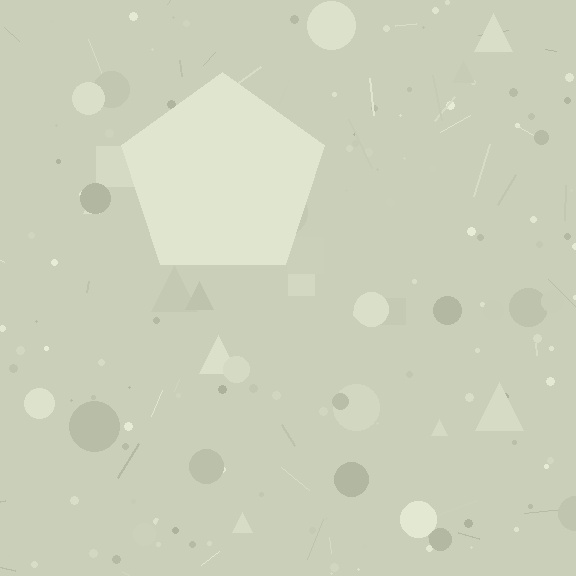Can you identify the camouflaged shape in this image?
The camouflaged shape is a pentagon.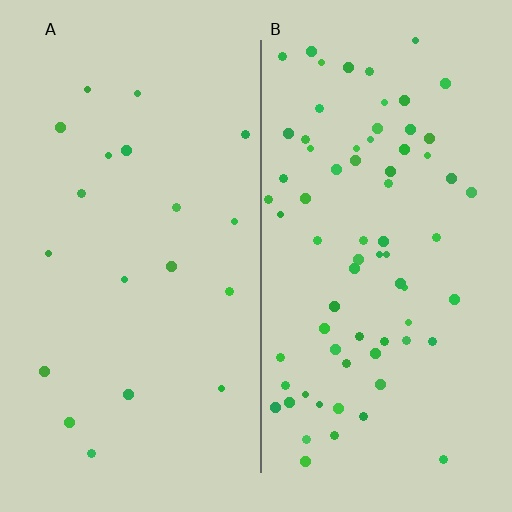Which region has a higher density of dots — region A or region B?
B (the right).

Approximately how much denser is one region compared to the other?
Approximately 3.7× — region B over region A.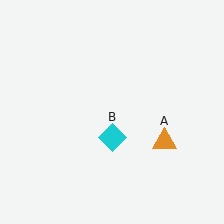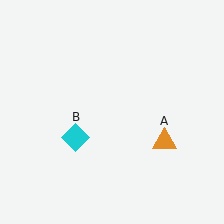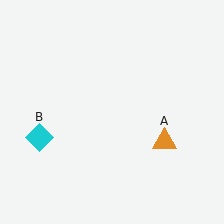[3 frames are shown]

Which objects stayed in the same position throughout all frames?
Orange triangle (object A) remained stationary.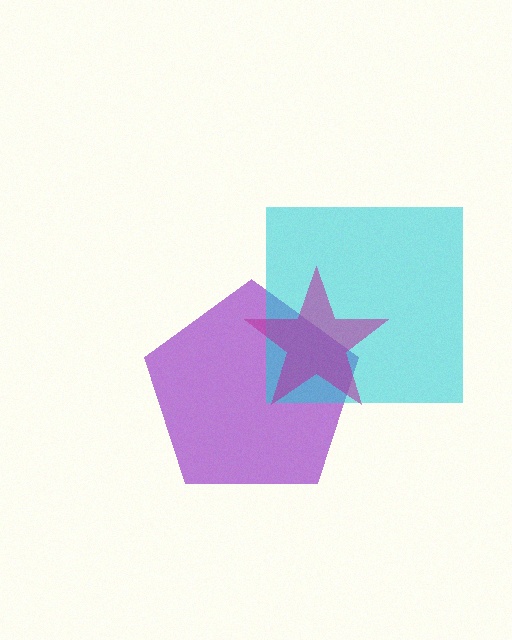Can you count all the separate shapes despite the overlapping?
Yes, there are 3 separate shapes.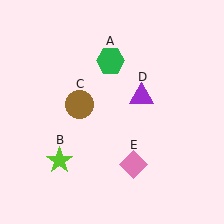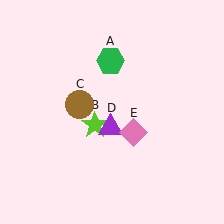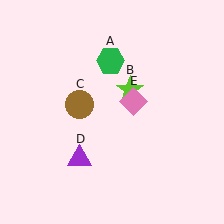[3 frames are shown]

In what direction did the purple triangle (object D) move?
The purple triangle (object D) moved down and to the left.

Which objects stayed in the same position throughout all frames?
Green hexagon (object A) and brown circle (object C) remained stationary.